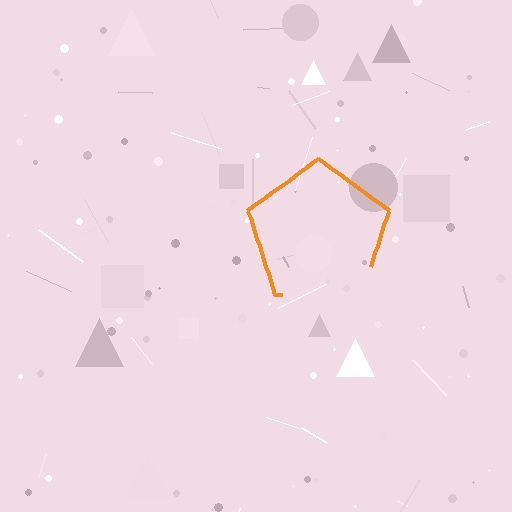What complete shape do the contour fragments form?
The contour fragments form a pentagon.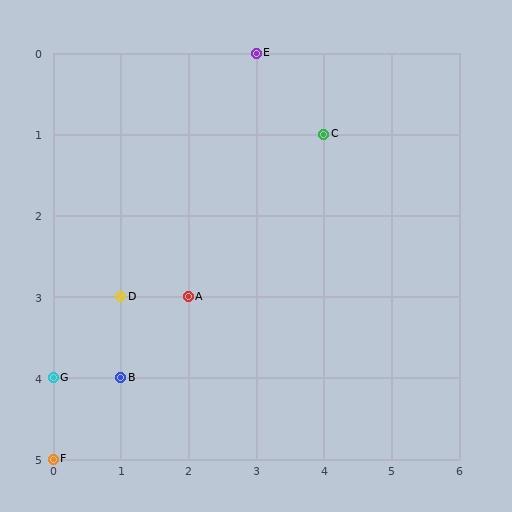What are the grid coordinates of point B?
Point B is at grid coordinates (1, 4).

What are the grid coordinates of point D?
Point D is at grid coordinates (1, 3).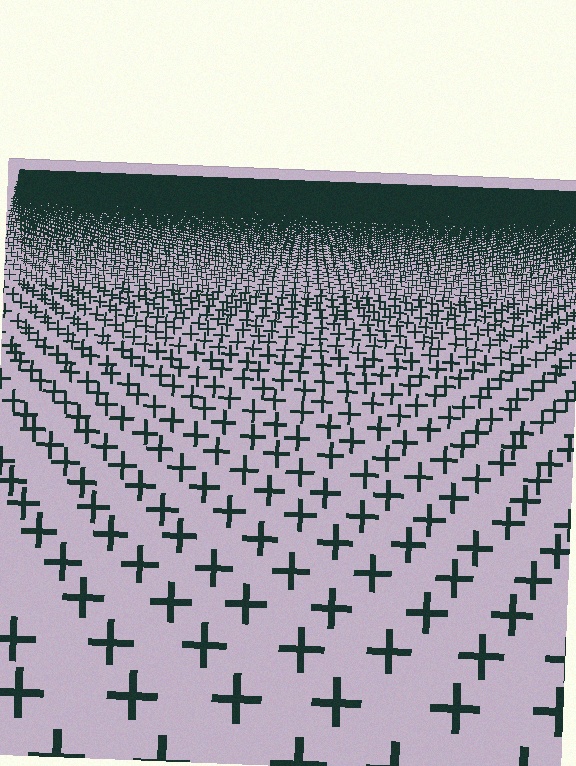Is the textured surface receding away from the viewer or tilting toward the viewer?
The surface is receding away from the viewer. Texture elements get smaller and denser toward the top.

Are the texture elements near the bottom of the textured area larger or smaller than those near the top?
Larger. Near the bottom, elements are closer to the viewer and appear at a bigger on-screen size.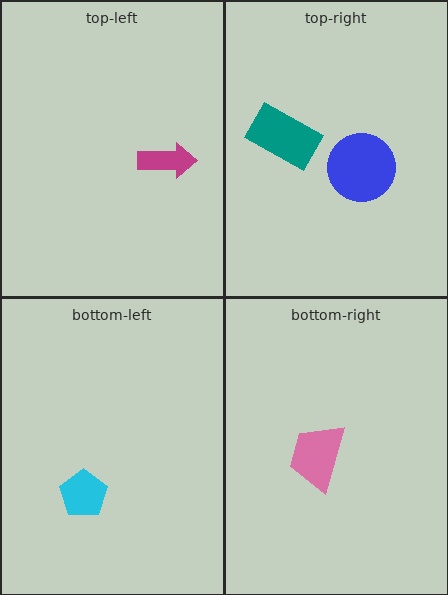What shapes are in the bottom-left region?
The cyan pentagon.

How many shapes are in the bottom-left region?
1.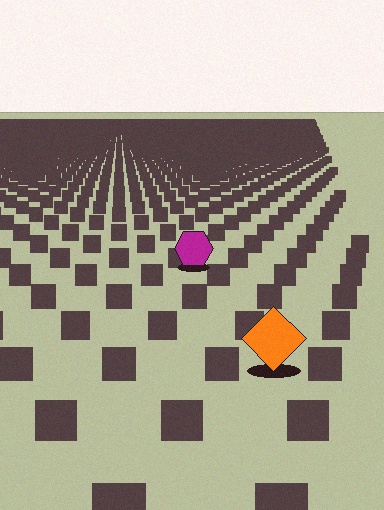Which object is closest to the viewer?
The orange diamond is closest. The texture marks near it are larger and more spread out.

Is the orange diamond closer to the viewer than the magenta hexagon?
Yes. The orange diamond is closer — you can tell from the texture gradient: the ground texture is coarser near it.